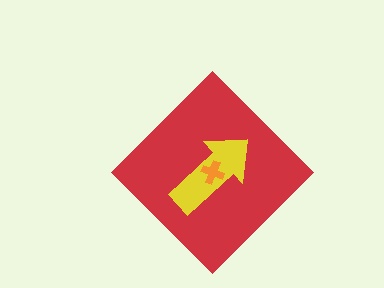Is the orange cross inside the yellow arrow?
Yes.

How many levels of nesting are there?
3.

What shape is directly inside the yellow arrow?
The orange cross.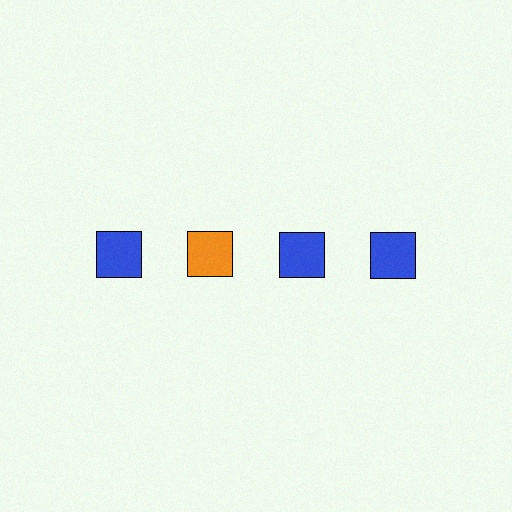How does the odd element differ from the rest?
It has a different color: orange instead of blue.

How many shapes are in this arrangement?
There are 4 shapes arranged in a grid pattern.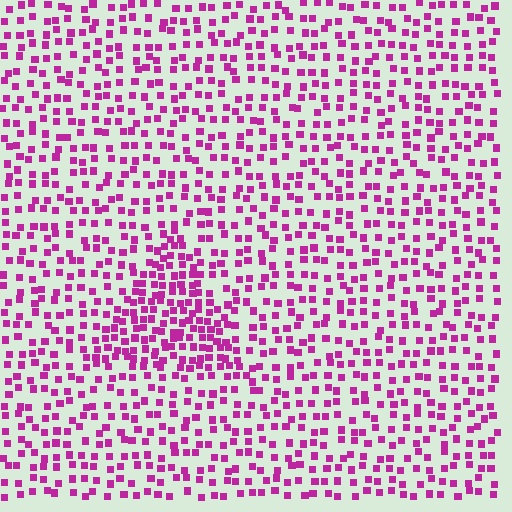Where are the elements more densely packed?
The elements are more densely packed inside the triangle boundary.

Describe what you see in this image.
The image contains small magenta elements arranged at two different densities. A triangle-shaped region is visible where the elements are more densely packed than the surrounding area.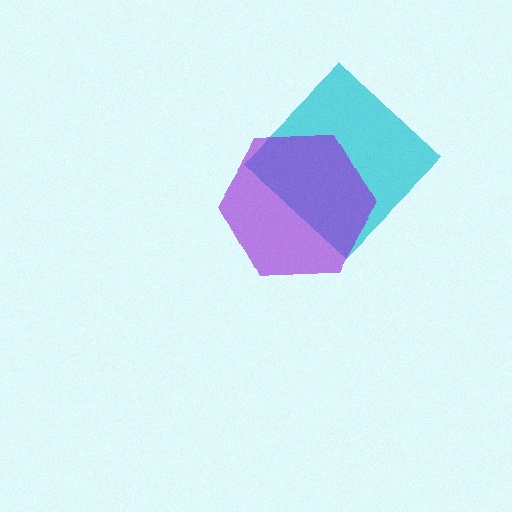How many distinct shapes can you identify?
There are 2 distinct shapes: a cyan diamond, a purple hexagon.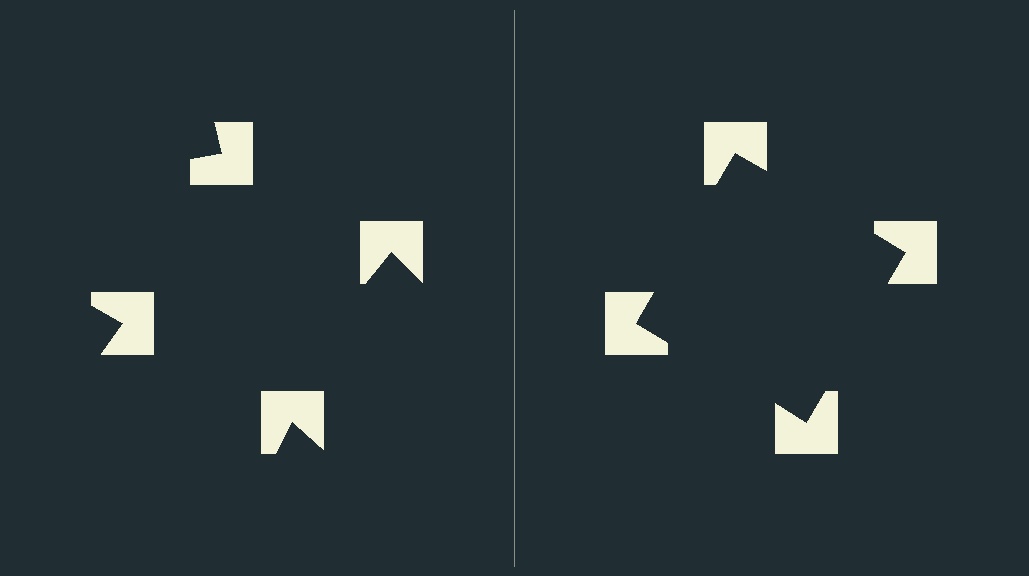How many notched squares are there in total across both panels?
8 — 4 on each side.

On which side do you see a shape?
An illusory square appears on the right side. On the left side the wedge cuts are rotated, so no coherent shape forms.